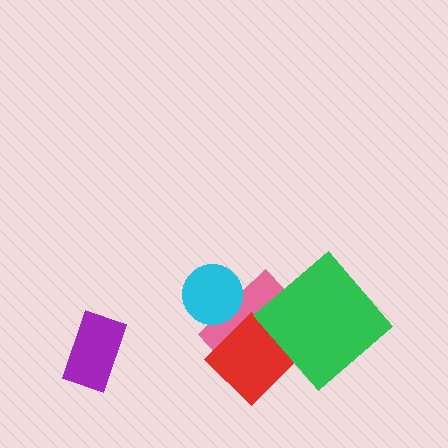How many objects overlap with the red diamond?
2 objects overlap with the red diamond.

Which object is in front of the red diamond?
The green diamond is in front of the red diamond.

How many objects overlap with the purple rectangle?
0 objects overlap with the purple rectangle.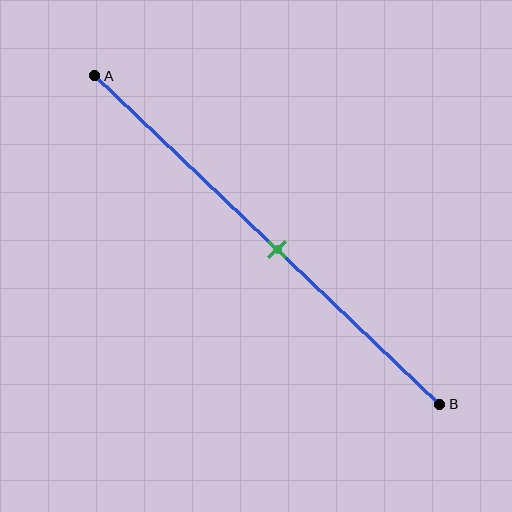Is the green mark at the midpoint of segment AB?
Yes, the mark is approximately at the midpoint.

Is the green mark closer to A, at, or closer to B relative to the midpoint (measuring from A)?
The green mark is approximately at the midpoint of segment AB.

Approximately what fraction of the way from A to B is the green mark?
The green mark is approximately 55% of the way from A to B.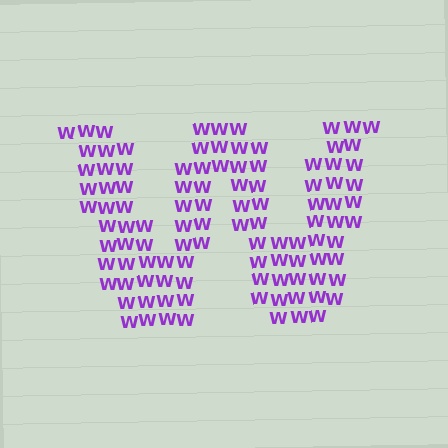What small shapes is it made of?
It is made of small letter W's.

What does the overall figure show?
The overall figure shows the letter W.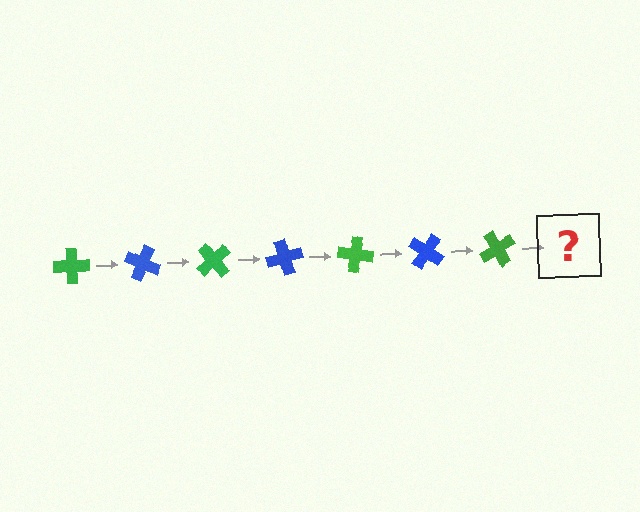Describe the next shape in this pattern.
It should be a blue cross, rotated 175 degrees from the start.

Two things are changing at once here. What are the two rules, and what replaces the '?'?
The two rules are that it rotates 25 degrees each step and the color cycles through green and blue. The '?' should be a blue cross, rotated 175 degrees from the start.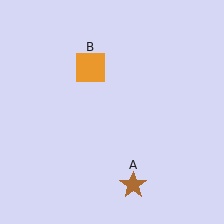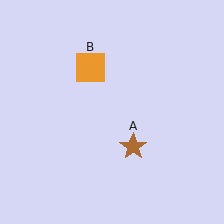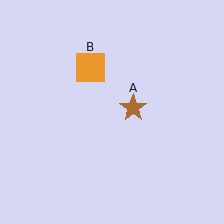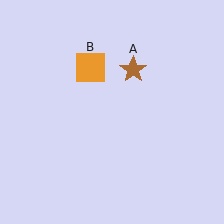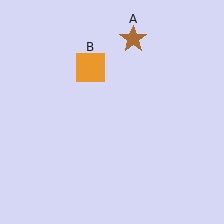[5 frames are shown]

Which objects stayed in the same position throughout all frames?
Orange square (object B) remained stationary.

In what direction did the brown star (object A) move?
The brown star (object A) moved up.